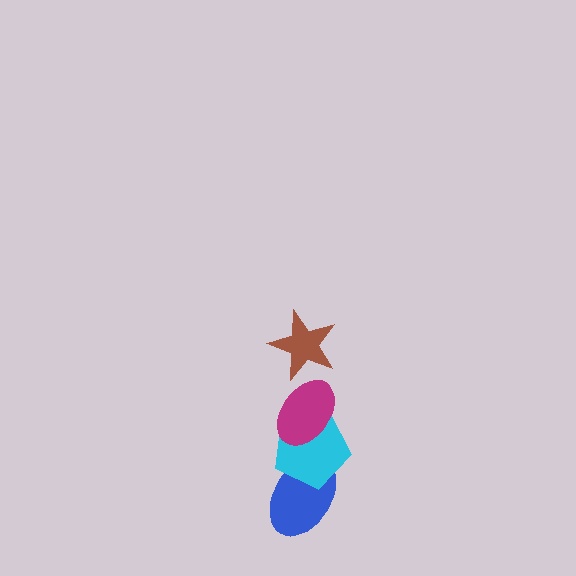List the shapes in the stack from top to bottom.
From top to bottom: the brown star, the magenta ellipse, the cyan pentagon, the blue ellipse.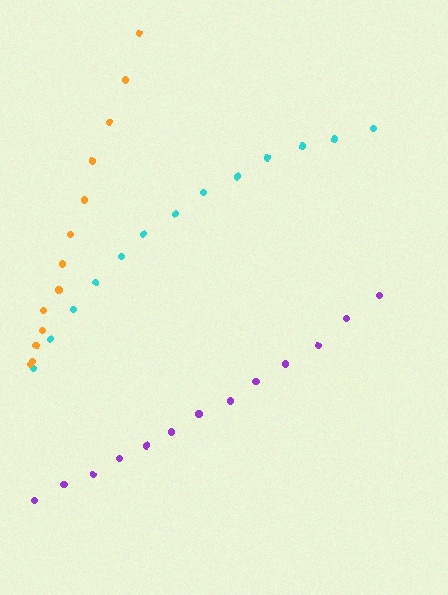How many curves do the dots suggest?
There are 3 distinct paths.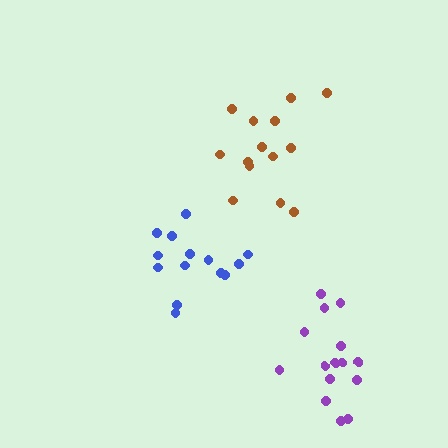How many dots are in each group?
Group 1: 15 dots, Group 2: 14 dots, Group 3: 14 dots (43 total).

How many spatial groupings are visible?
There are 3 spatial groupings.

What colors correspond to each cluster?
The clusters are colored: purple, blue, brown.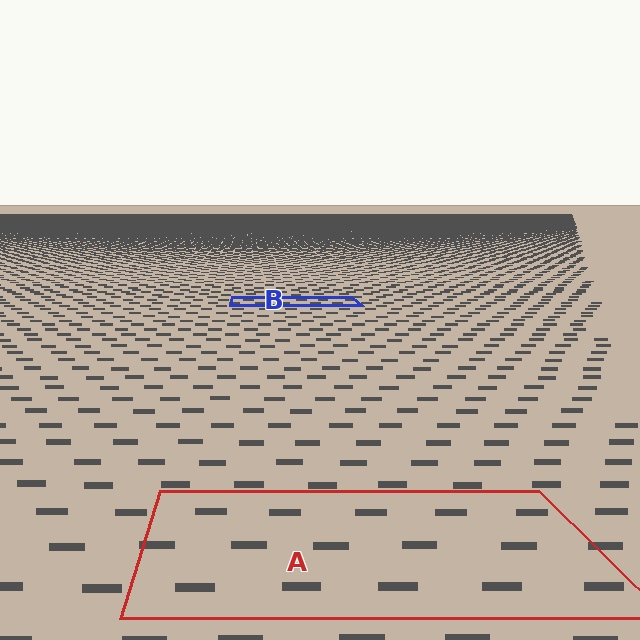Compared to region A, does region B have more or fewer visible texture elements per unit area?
Region B has more texture elements per unit area — they are packed more densely because it is farther away.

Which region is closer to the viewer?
Region A is closer. The texture elements there are larger and more spread out.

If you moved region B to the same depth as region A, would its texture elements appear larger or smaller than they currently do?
They would appear larger. At a closer depth, the same texture elements are projected at a bigger on-screen size.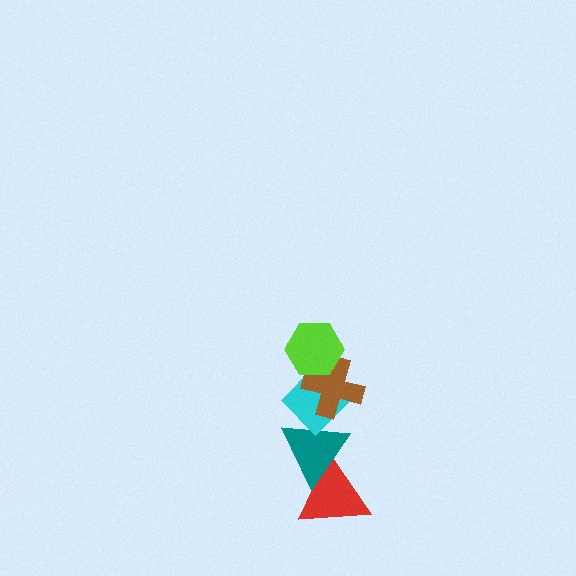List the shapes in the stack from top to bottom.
From top to bottom: the lime hexagon, the brown cross, the cyan diamond, the teal triangle, the red triangle.